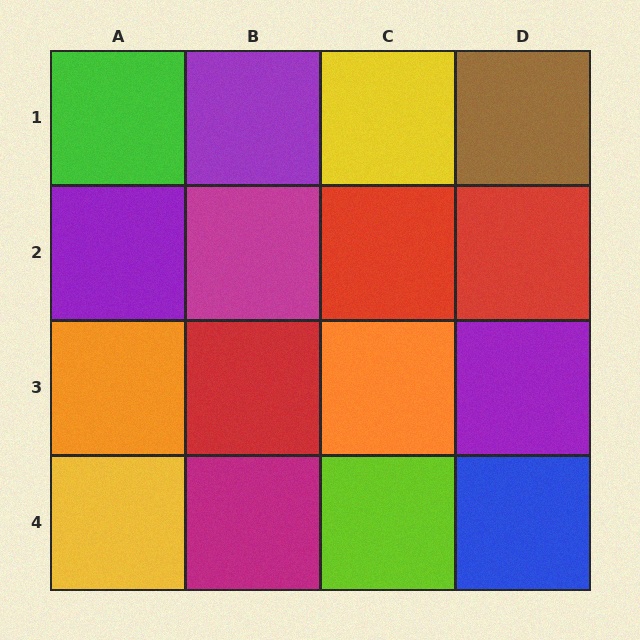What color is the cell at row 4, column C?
Lime.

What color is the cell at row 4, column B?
Magenta.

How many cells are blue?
1 cell is blue.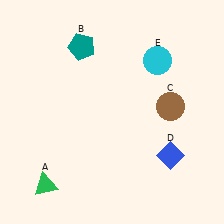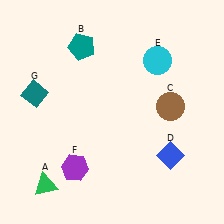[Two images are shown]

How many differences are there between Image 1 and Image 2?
There are 2 differences between the two images.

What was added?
A purple hexagon (F), a teal diamond (G) were added in Image 2.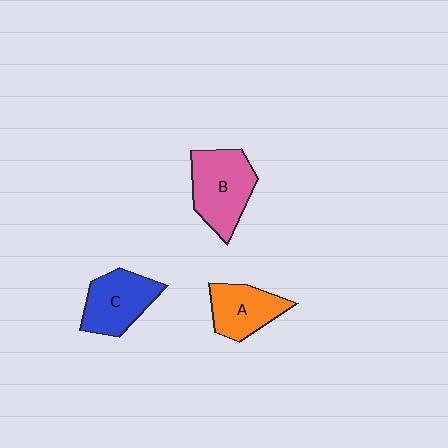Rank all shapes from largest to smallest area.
From largest to smallest: B (pink), C (blue), A (orange).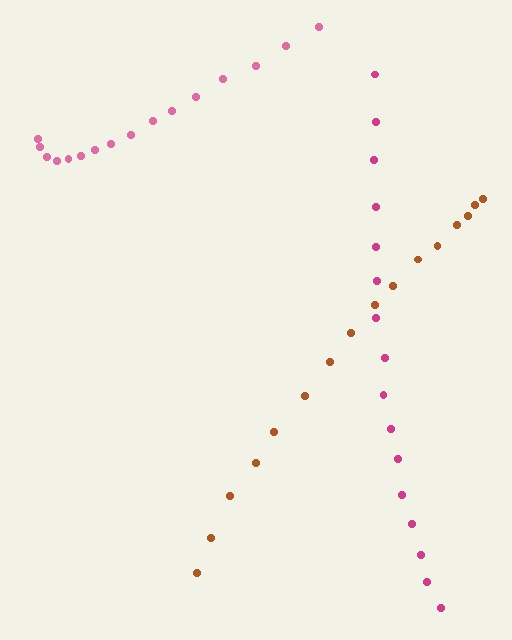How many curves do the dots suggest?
There are 3 distinct paths.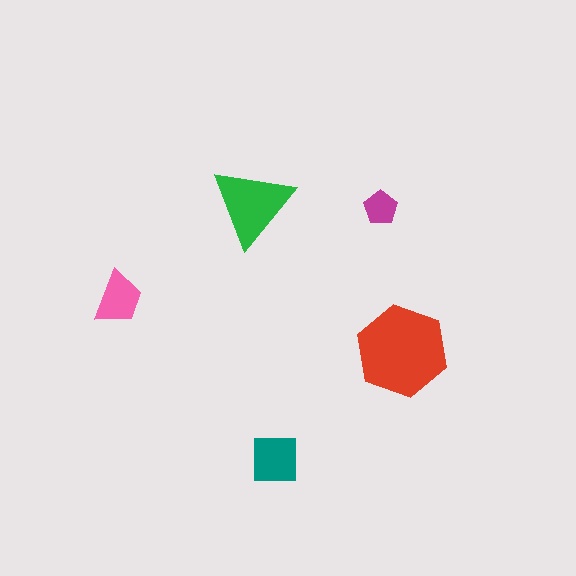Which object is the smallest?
The magenta pentagon.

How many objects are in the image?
There are 5 objects in the image.